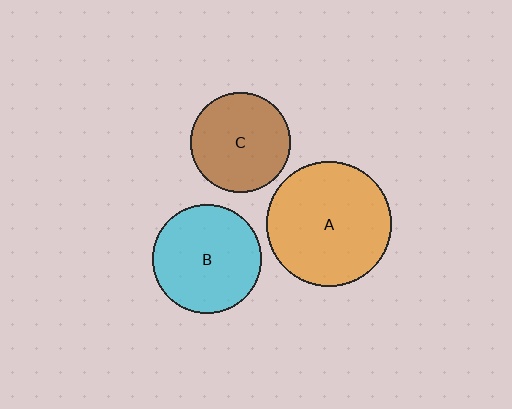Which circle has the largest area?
Circle A (orange).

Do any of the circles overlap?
No, none of the circles overlap.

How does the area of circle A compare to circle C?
Approximately 1.6 times.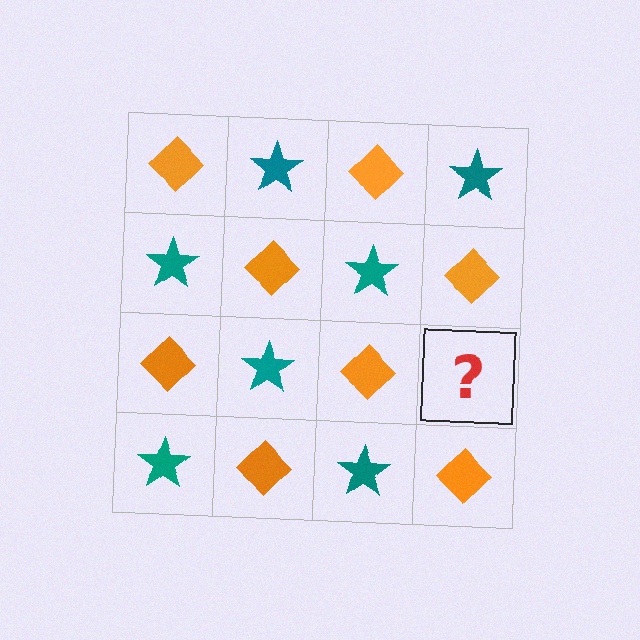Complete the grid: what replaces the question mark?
The question mark should be replaced with a teal star.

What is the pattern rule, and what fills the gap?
The rule is that it alternates orange diamond and teal star in a checkerboard pattern. The gap should be filled with a teal star.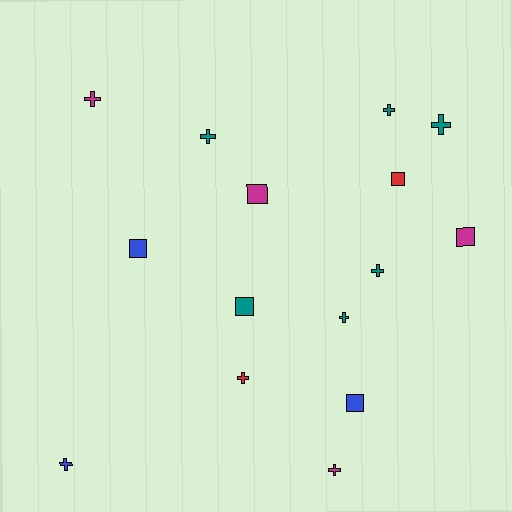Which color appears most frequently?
Teal, with 6 objects.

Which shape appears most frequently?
Cross, with 9 objects.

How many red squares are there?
There is 1 red square.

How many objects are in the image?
There are 15 objects.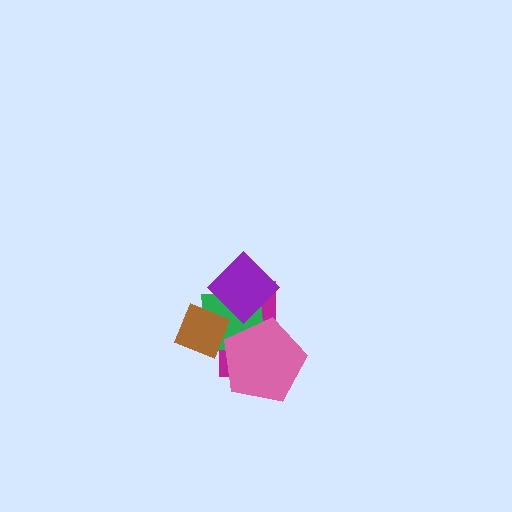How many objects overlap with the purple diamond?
2 objects overlap with the purple diamond.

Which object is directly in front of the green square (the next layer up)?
The purple diamond is directly in front of the green square.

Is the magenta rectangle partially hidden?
Yes, it is partially covered by another shape.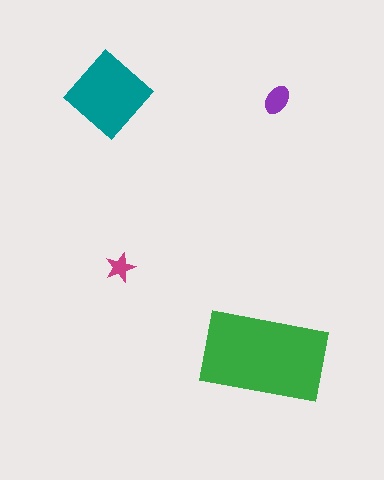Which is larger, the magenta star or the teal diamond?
The teal diamond.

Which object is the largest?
The green rectangle.